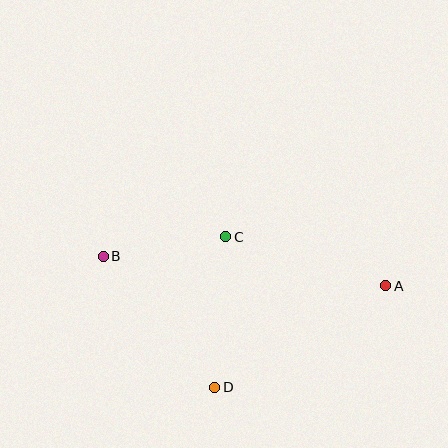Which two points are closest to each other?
Points B and C are closest to each other.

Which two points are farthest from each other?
Points A and B are farthest from each other.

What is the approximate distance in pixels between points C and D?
The distance between C and D is approximately 151 pixels.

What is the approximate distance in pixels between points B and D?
The distance between B and D is approximately 172 pixels.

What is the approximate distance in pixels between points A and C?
The distance between A and C is approximately 167 pixels.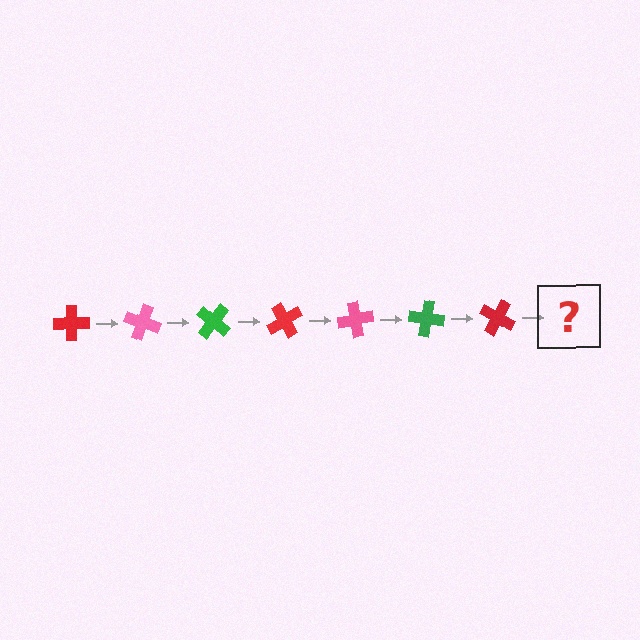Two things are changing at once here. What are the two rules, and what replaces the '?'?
The two rules are that it rotates 20 degrees each step and the color cycles through red, pink, and green. The '?' should be a pink cross, rotated 140 degrees from the start.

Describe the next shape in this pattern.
It should be a pink cross, rotated 140 degrees from the start.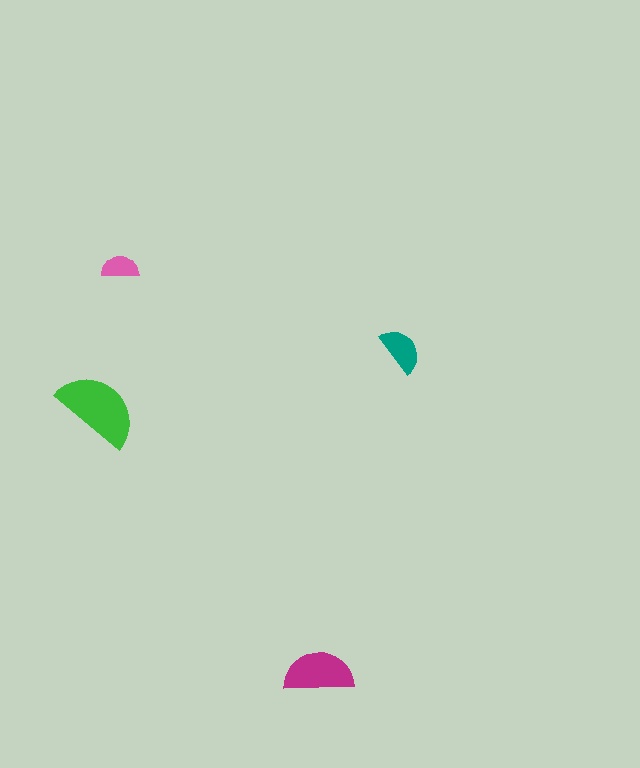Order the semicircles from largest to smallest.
the green one, the magenta one, the teal one, the pink one.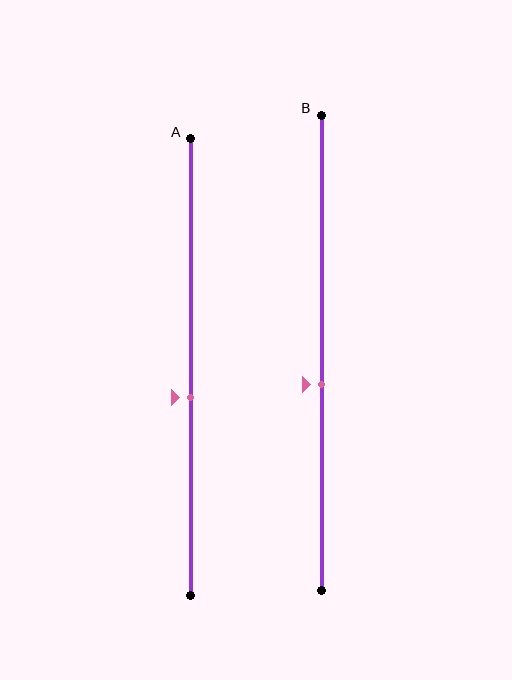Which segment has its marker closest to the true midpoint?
Segment A has its marker closest to the true midpoint.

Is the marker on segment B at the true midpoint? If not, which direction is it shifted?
No, the marker on segment B is shifted downward by about 7% of the segment length.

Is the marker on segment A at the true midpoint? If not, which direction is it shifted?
No, the marker on segment A is shifted downward by about 7% of the segment length.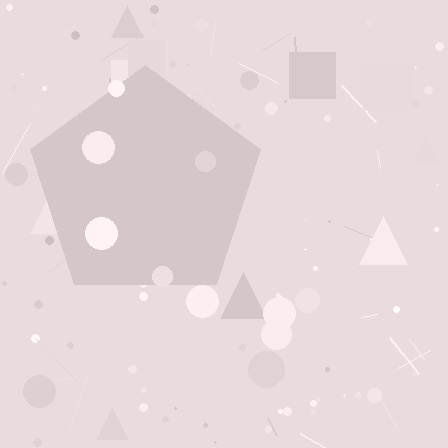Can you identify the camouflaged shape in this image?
The camouflaged shape is a pentagon.